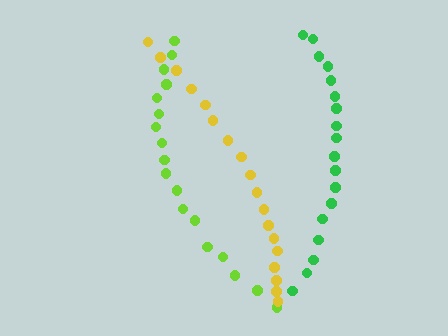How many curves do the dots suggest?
There are 3 distinct paths.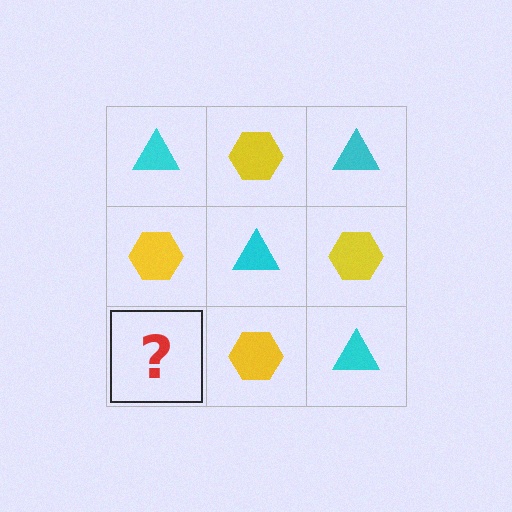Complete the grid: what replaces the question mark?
The question mark should be replaced with a cyan triangle.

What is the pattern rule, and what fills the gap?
The rule is that it alternates cyan triangle and yellow hexagon in a checkerboard pattern. The gap should be filled with a cyan triangle.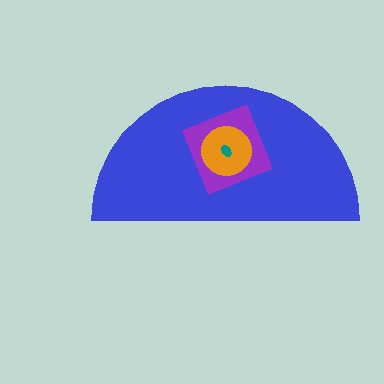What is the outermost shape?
The blue semicircle.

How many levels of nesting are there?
4.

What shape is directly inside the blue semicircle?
The purple diamond.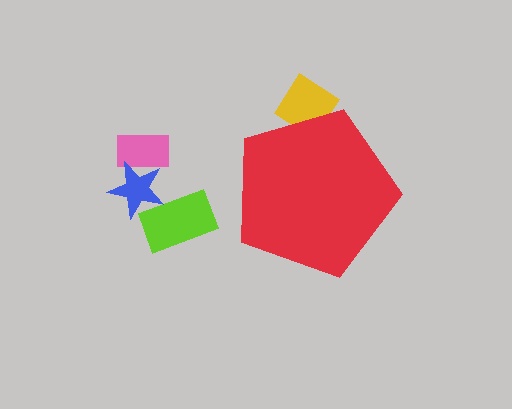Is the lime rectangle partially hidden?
No, the lime rectangle is fully visible.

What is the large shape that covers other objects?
A red pentagon.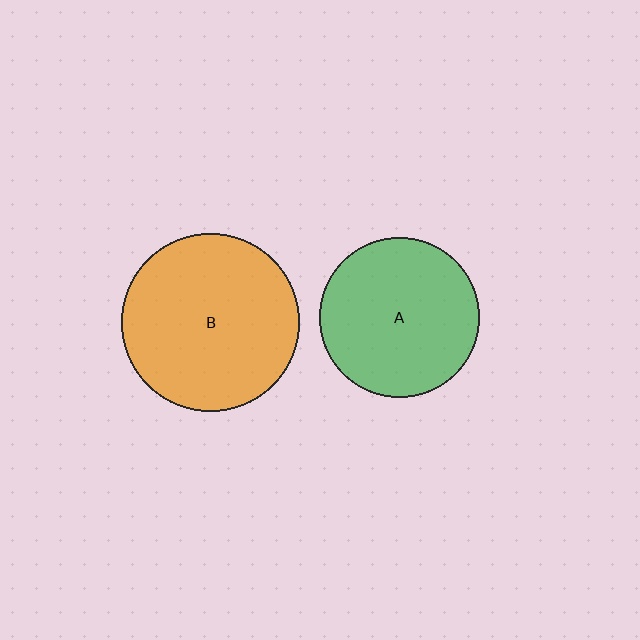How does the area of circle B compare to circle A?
Approximately 1.2 times.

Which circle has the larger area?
Circle B (orange).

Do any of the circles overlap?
No, none of the circles overlap.